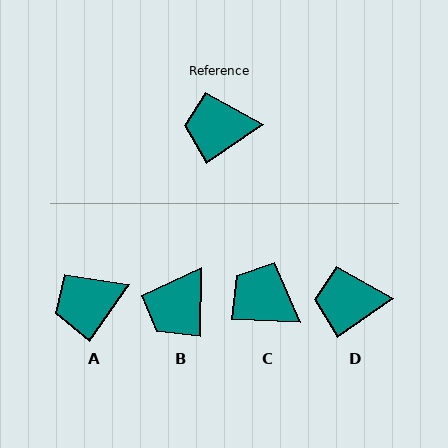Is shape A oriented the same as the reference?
No, it is off by about 20 degrees.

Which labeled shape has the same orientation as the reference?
D.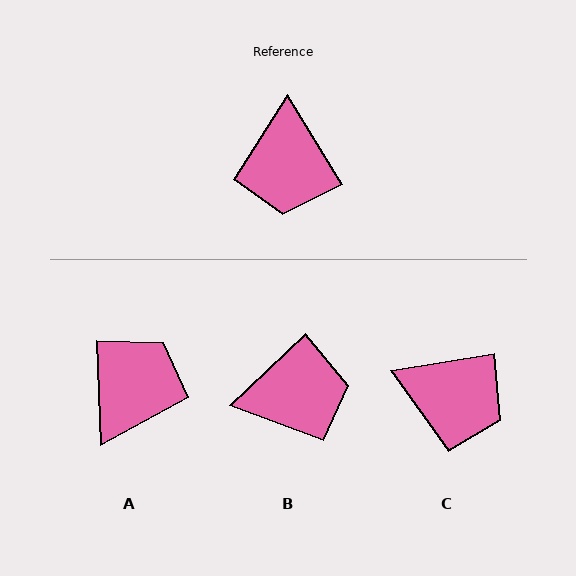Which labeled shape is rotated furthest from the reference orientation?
A, about 151 degrees away.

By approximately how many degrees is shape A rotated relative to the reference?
Approximately 151 degrees counter-clockwise.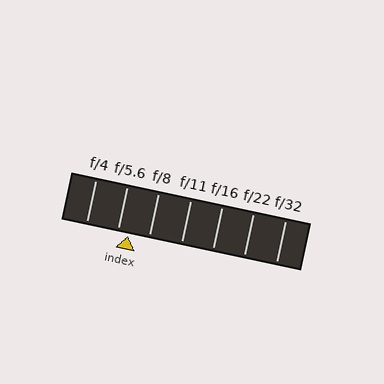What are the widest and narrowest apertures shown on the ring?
The widest aperture shown is f/4 and the narrowest is f/32.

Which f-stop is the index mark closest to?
The index mark is closest to f/5.6.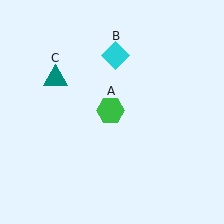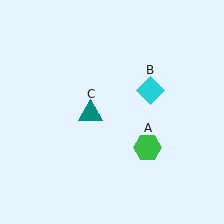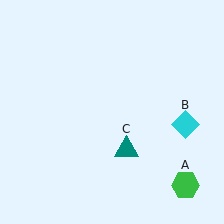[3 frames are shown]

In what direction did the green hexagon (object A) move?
The green hexagon (object A) moved down and to the right.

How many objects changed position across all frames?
3 objects changed position: green hexagon (object A), cyan diamond (object B), teal triangle (object C).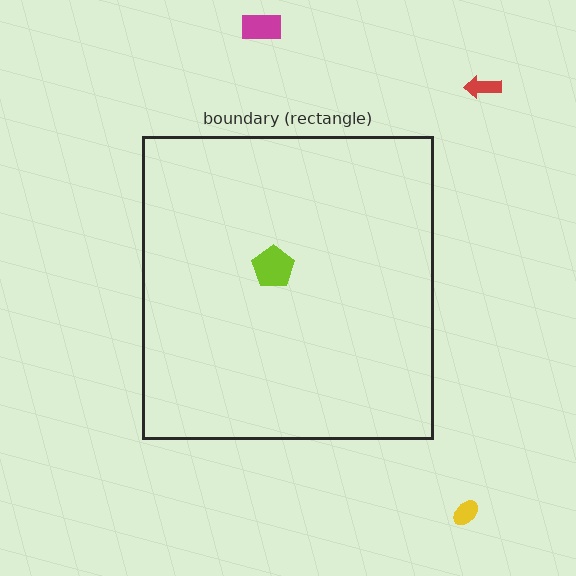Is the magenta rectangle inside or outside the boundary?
Outside.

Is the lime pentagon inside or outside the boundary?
Inside.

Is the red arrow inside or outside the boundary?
Outside.